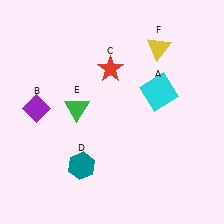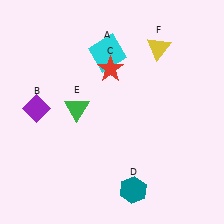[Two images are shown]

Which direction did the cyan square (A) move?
The cyan square (A) moved left.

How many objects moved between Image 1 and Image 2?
2 objects moved between the two images.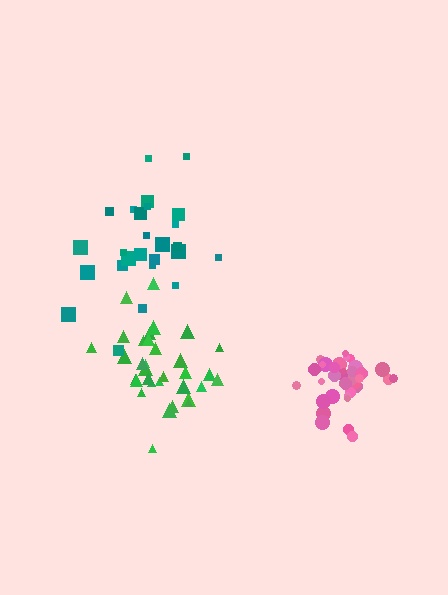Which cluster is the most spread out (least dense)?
Teal.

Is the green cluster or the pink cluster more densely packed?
Pink.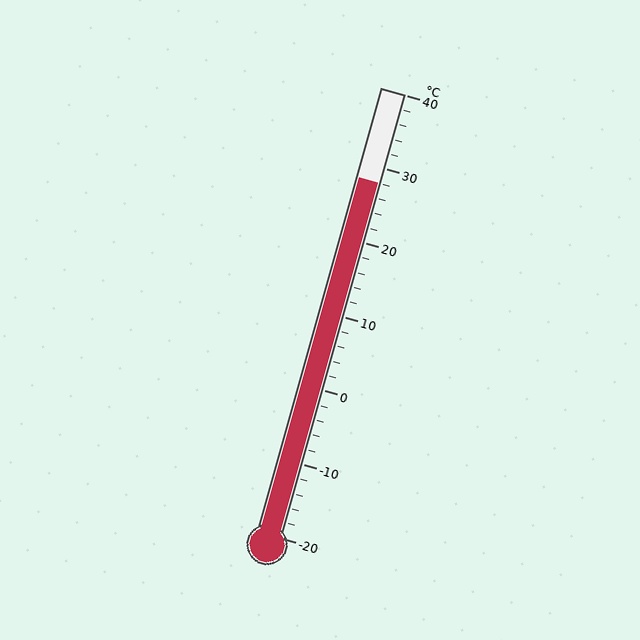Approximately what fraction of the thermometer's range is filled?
The thermometer is filled to approximately 80% of its range.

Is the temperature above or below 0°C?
The temperature is above 0°C.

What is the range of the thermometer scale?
The thermometer scale ranges from -20°C to 40°C.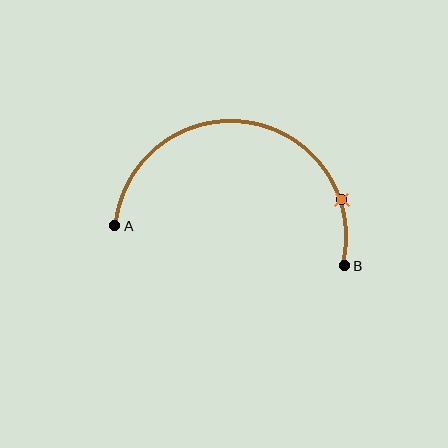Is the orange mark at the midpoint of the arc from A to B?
No. The orange mark lies on the arc but is closer to endpoint B. The arc midpoint would be at the point on the curve equidistant along the arc from both A and B.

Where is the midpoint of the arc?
The arc midpoint is the point on the curve farthest from the straight line joining A and B. It sits above that line.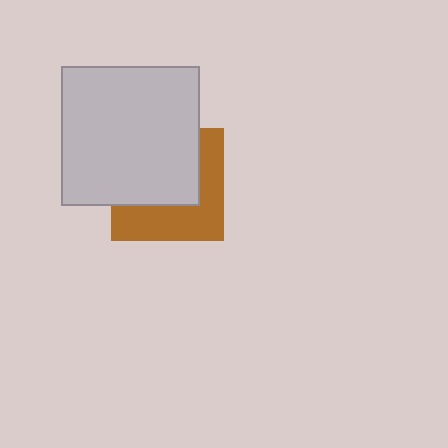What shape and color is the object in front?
The object in front is a light gray square.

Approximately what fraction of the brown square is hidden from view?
Roughly 54% of the brown square is hidden behind the light gray square.